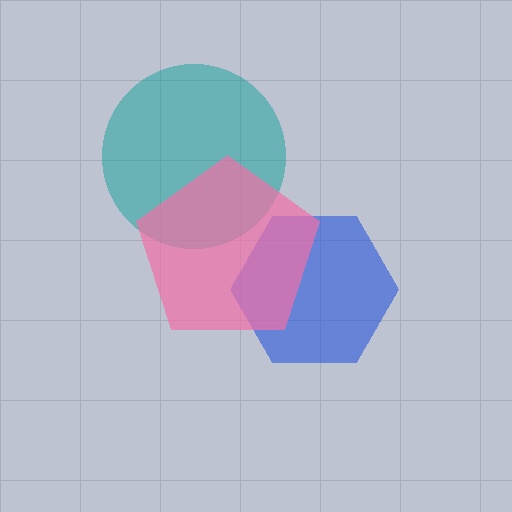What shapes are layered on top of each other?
The layered shapes are: a teal circle, a blue hexagon, a pink pentagon.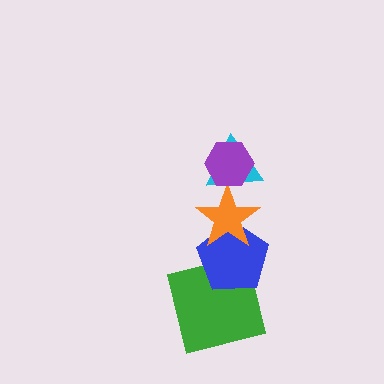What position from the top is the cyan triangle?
The cyan triangle is 2nd from the top.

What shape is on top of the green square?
The blue pentagon is on top of the green square.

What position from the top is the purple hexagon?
The purple hexagon is 1st from the top.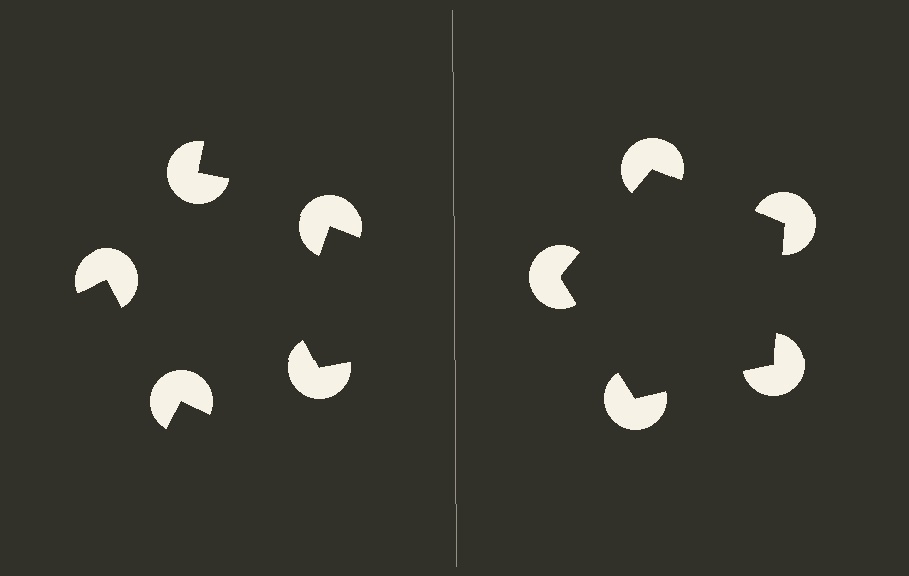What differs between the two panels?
The pac-man discs are positioned identically on both sides; only the wedge orientations differ. On the right they align to a pentagon; on the left they are misaligned.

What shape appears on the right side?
An illusory pentagon.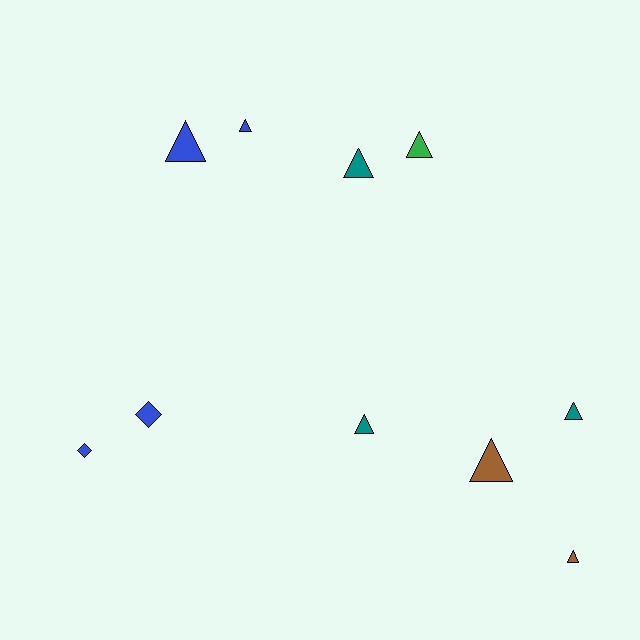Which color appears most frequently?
Blue, with 4 objects.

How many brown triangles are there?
There are 2 brown triangles.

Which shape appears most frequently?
Triangle, with 8 objects.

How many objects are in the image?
There are 10 objects.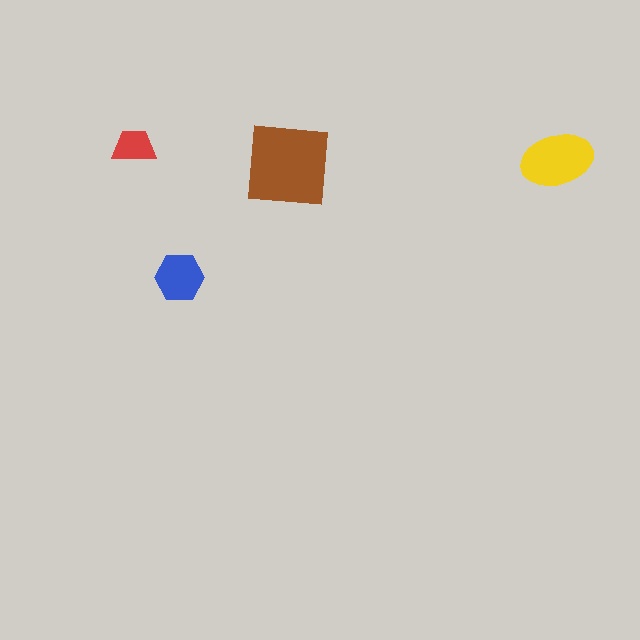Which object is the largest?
The brown square.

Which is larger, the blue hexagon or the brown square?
The brown square.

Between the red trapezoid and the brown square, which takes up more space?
The brown square.